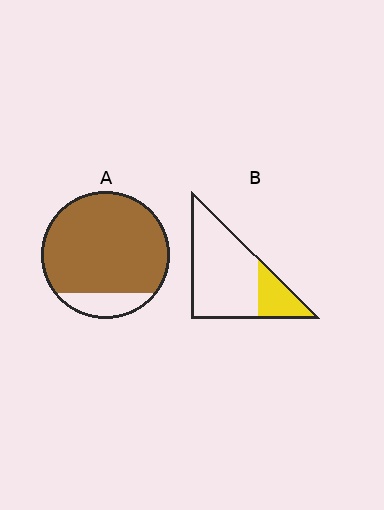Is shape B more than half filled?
No.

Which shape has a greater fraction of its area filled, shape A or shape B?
Shape A.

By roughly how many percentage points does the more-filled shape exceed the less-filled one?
By roughly 60 percentage points (A over B).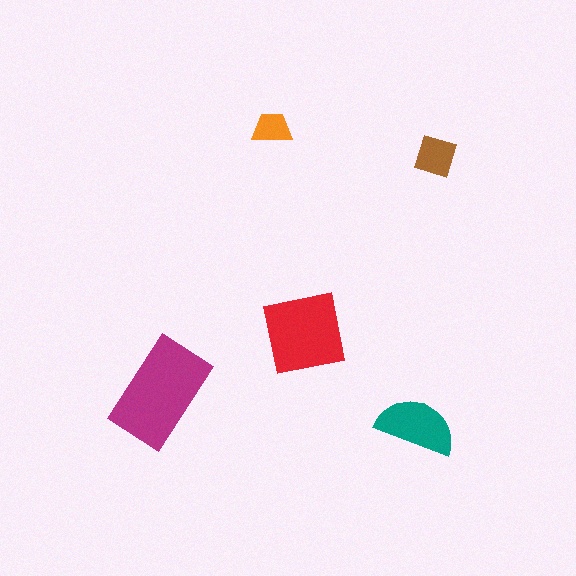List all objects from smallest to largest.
The orange trapezoid, the brown square, the teal semicircle, the red square, the magenta rectangle.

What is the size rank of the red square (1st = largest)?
2nd.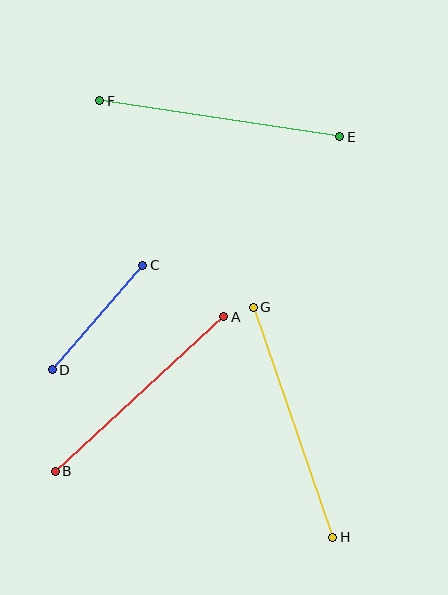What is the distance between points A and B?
The distance is approximately 229 pixels.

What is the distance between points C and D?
The distance is approximately 138 pixels.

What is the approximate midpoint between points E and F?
The midpoint is at approximately (220, 119) pixels.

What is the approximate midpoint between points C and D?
The midpoint is at approximately (97, 318) pixels.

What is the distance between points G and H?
The distance is approximately 243 pixels.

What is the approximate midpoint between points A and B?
The midpoint is at approximately (139, 394) pixels.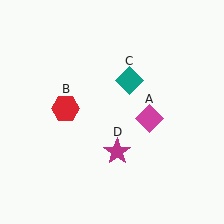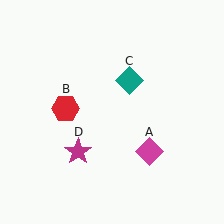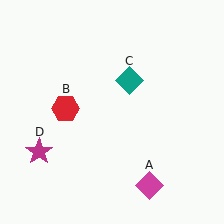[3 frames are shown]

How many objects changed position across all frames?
2 objects changed position: magenta diamond (object A), magenta star (object D).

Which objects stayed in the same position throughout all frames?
Red hexagon (object B) and teal diamond (object C) remained stationary.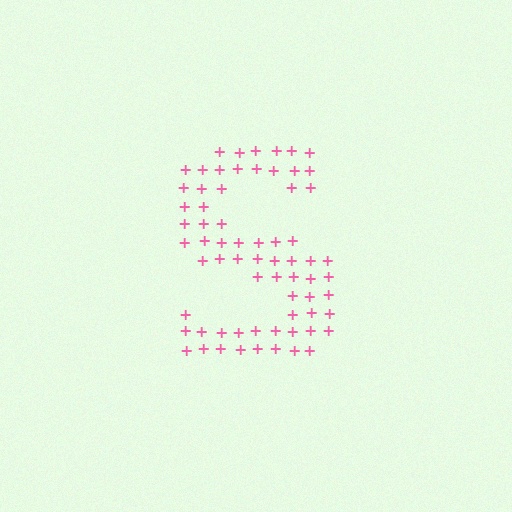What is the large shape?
The large shape is the letter S.